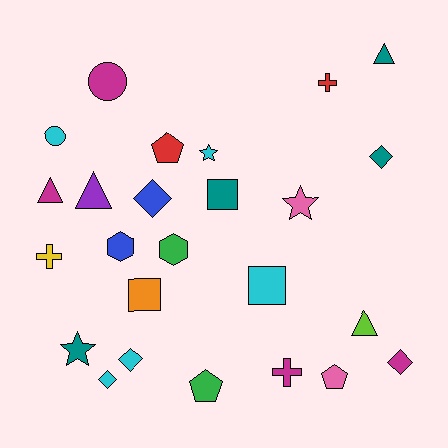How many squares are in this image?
There are 3 squares.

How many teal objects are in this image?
There are 4 teal objects.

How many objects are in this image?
There are 25 objects.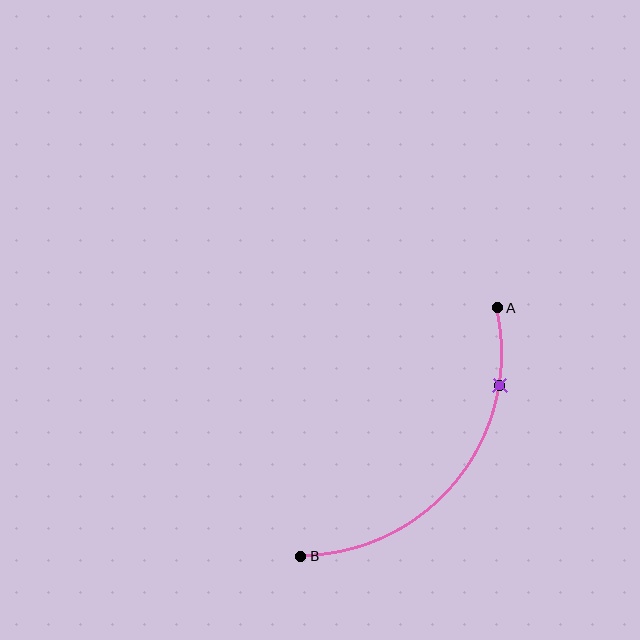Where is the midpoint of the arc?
The arc midpoint is the point on the curve farthest from the straight line joining A and B. It sits below and to the right of that line.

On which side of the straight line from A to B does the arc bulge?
The arc bulges below and to the right of the straight line connecting A and B.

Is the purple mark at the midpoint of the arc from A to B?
No. The purple mark lies on the arc but is closer to endpoint A. The arc midpoint would be at the point on the curve equidistant along the arc from both A and B.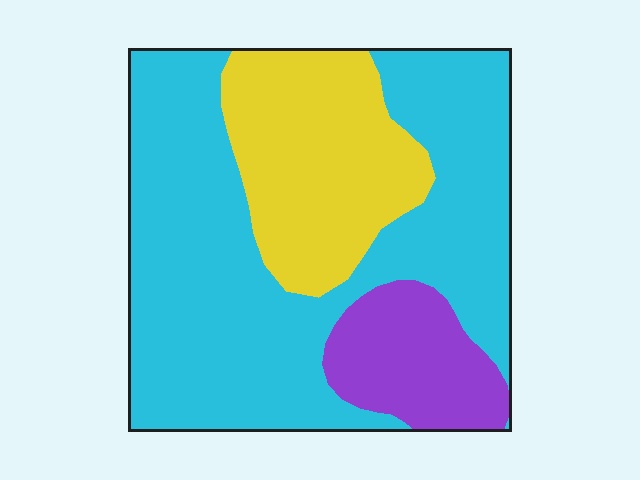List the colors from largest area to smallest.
From largest to smallest: cyan, yellow, purple.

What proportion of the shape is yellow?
Yellow covers roughly 25% of the shape.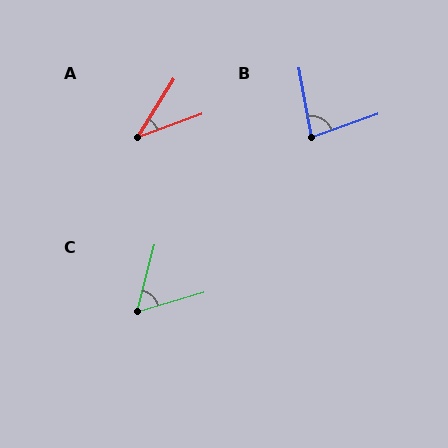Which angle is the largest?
B, at approximately 81 degrees.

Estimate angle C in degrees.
Approximately 58 degrees.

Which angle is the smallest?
A, at approximately 37 degrees.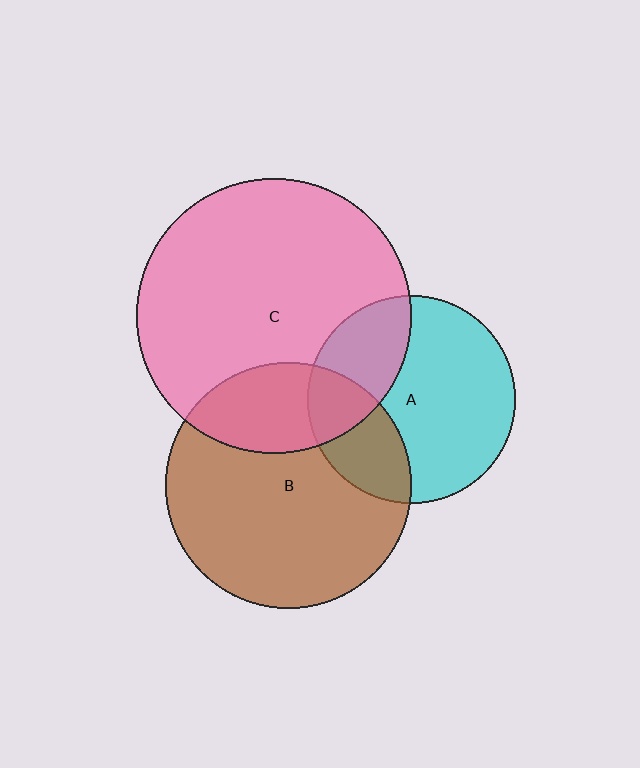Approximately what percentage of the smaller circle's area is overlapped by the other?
Approximately 25%.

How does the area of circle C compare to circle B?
Approximately 1.2 times.